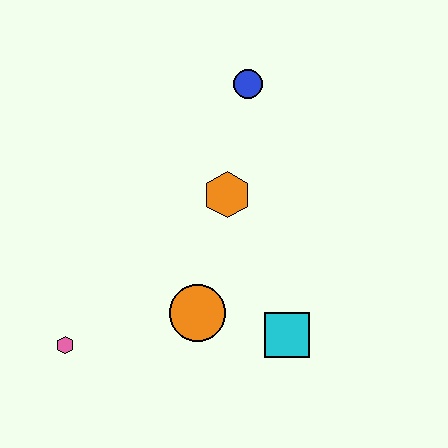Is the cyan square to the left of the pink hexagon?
No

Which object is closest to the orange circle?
The cyan square is closest to the orange circle.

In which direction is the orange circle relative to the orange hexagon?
The orange circle is below the orange hexagon.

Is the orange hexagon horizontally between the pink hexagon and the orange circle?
No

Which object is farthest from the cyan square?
The blue circle is farthest from the cyan square.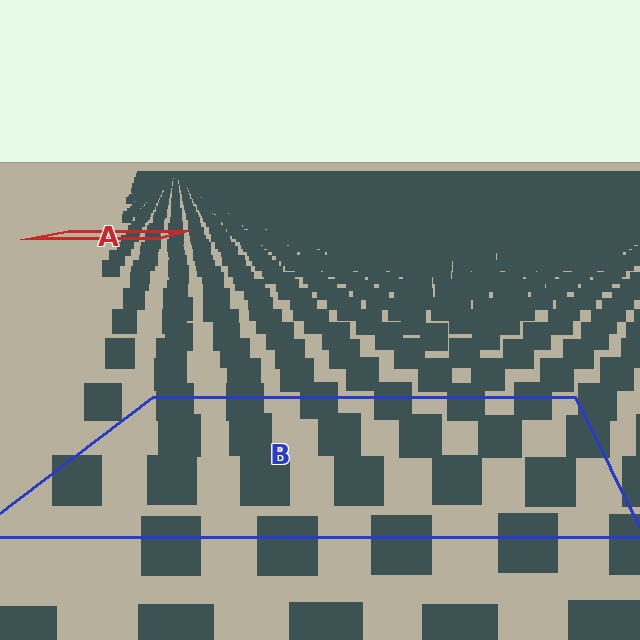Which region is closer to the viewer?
Region B is closer. The texture elements there are larger and more spread out.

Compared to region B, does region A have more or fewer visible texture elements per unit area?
Region A has more texture elements per unit area — they are packed more densely because it is farther away.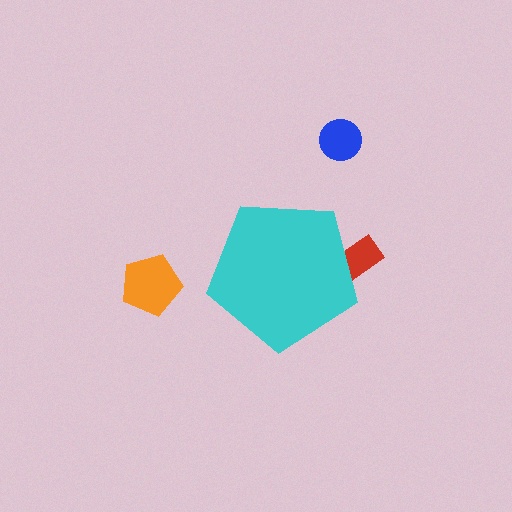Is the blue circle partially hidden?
No, the blue circle is fully visible.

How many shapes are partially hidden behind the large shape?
1 shape is partially hidden.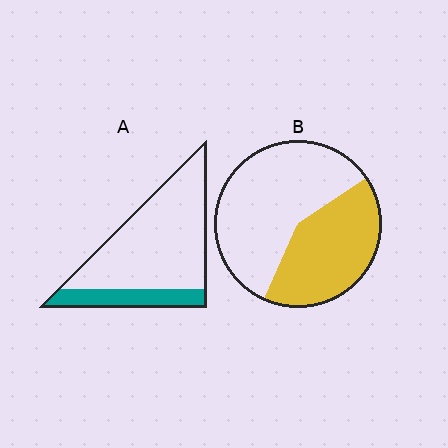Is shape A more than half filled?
No.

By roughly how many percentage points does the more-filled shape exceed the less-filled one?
By roughly 20 percentage points (B over A).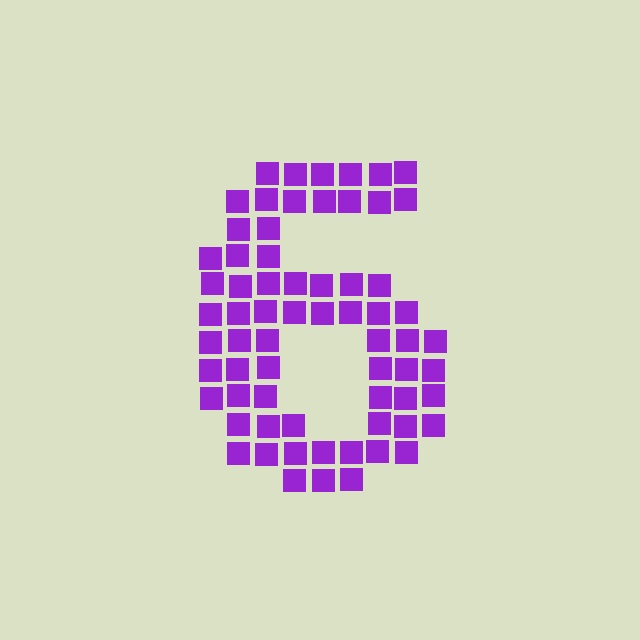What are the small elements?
The small elements are squares.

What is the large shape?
The large shape is the digit 6.